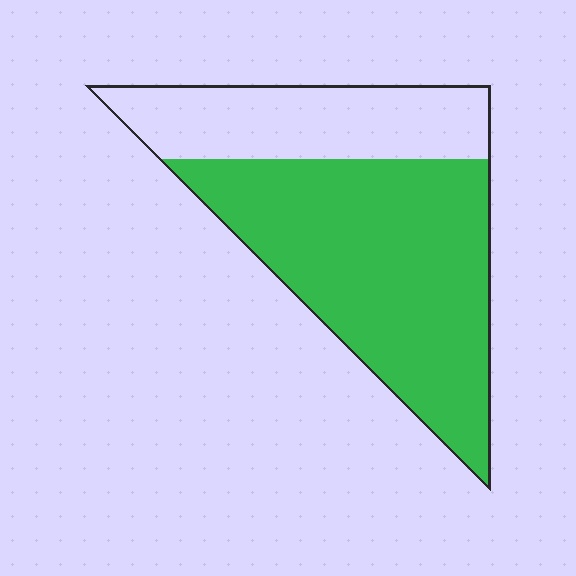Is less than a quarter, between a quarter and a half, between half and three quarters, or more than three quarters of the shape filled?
Between half and three quarters.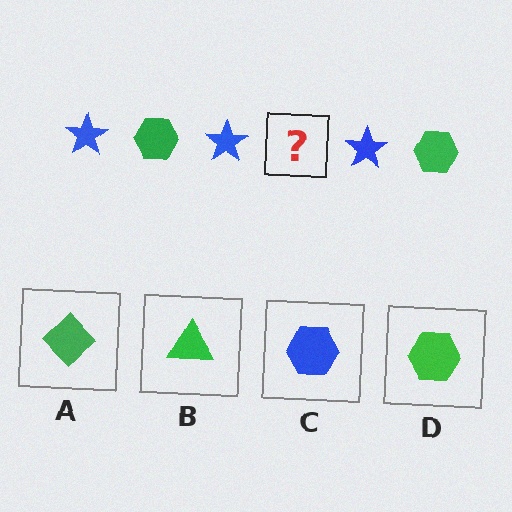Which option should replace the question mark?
Option D.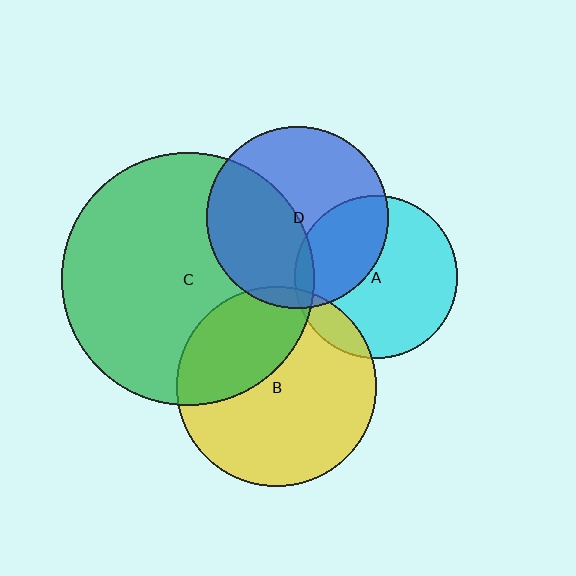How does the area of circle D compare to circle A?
Approximately 1.3 times.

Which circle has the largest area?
Circle C (green).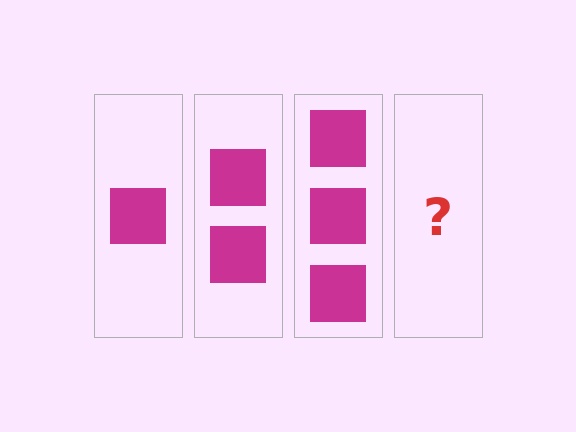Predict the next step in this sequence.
The next step is 4 squares.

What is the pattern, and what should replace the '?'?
The pattern is that each step adds one more square. The '?' should be 4 squares.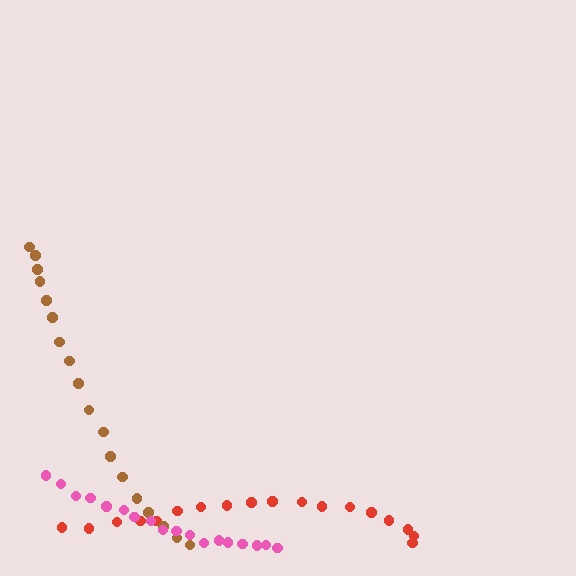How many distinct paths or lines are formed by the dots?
There are 3 distinct paths.